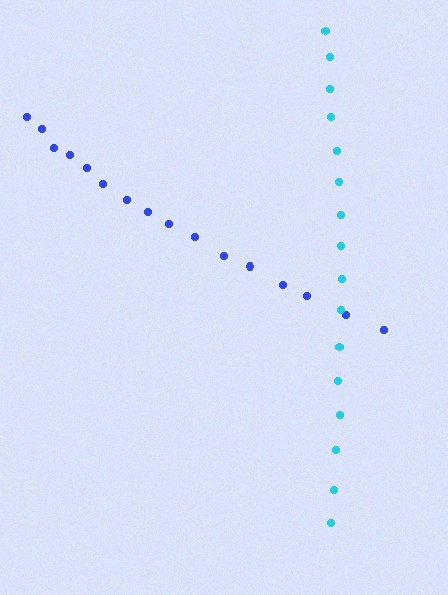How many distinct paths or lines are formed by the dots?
There are 2 distinct paths.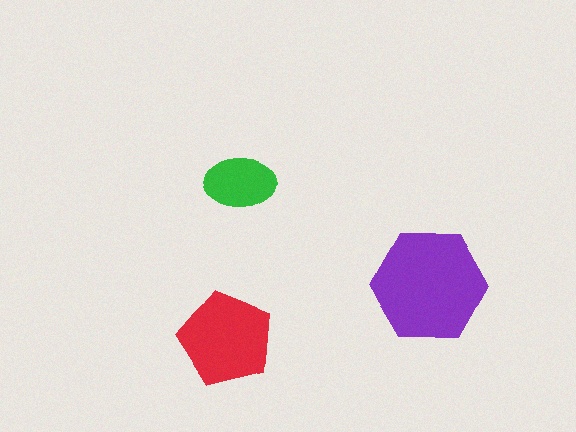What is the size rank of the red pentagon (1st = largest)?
2nd.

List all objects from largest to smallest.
The purple hexagon, the red pentagon, the green ellipse.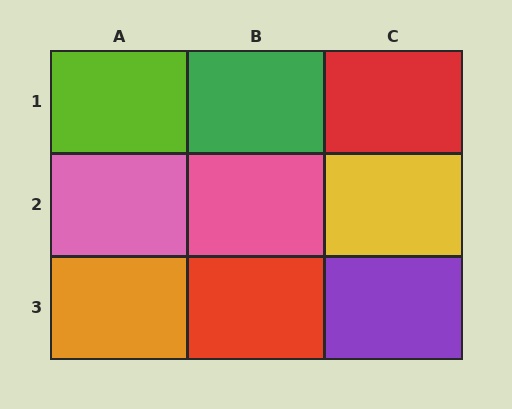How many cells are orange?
1 cell is orange.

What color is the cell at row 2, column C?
Yellow.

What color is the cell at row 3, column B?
Red.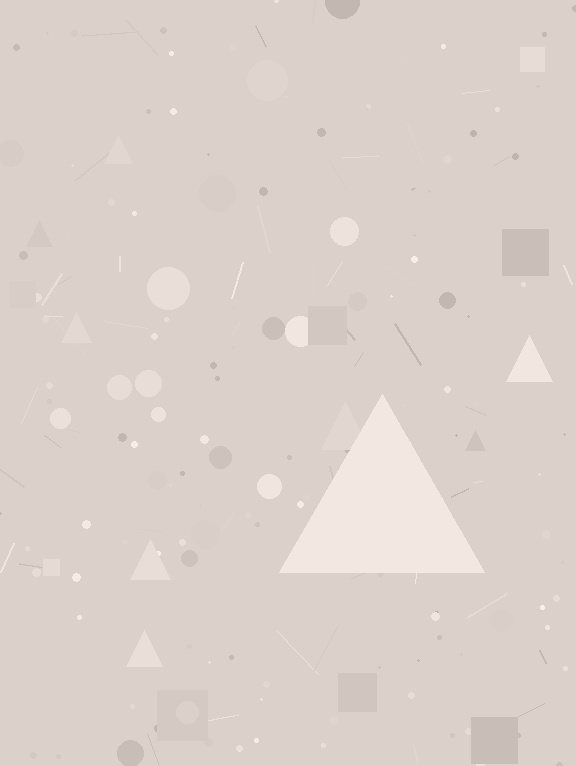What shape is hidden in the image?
A triangle is hidden in the image.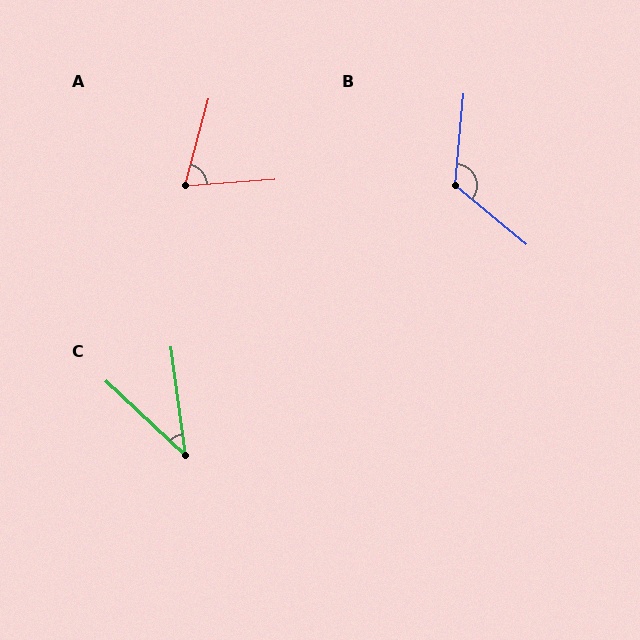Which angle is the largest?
B, at approximately 124 degrees.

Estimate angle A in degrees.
Approximately 71 degrees.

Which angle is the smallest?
C, at approximately 39 degrees.